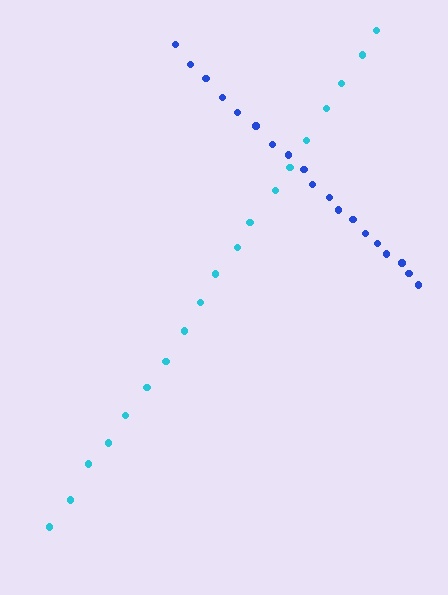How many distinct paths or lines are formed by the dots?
There are 2 distinct paths.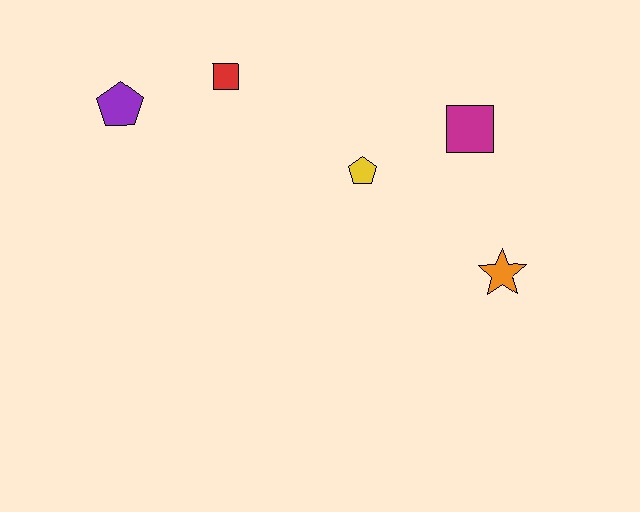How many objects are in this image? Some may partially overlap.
There are 5 objects.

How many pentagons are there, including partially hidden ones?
There are 2 pentagons.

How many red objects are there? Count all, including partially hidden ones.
There is 1 red object.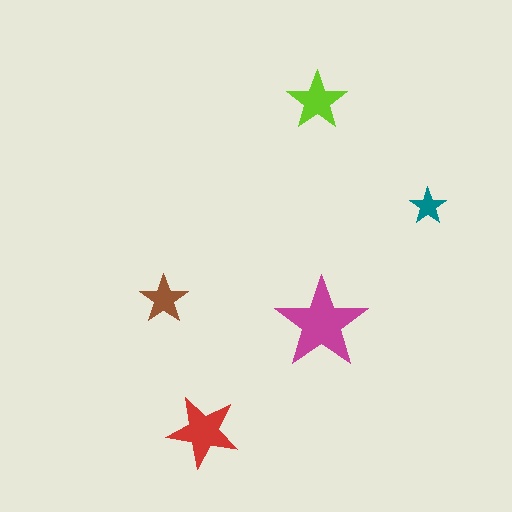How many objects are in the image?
There are 5 objects in the image.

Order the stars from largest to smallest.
the magenta one, the red one, the lime one, the brown one, the teal one.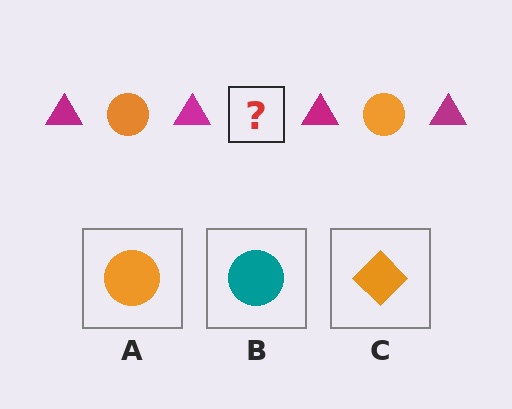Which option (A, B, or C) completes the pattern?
A.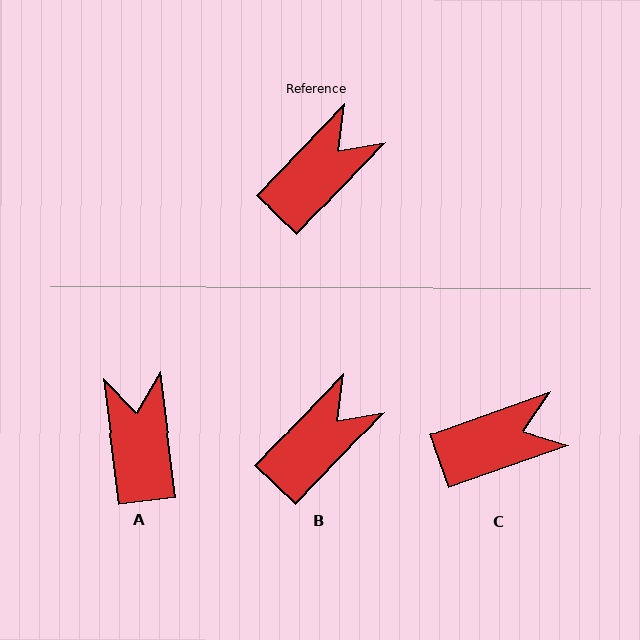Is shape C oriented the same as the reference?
No, it is off by about 27 degrees.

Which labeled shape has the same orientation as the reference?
B.